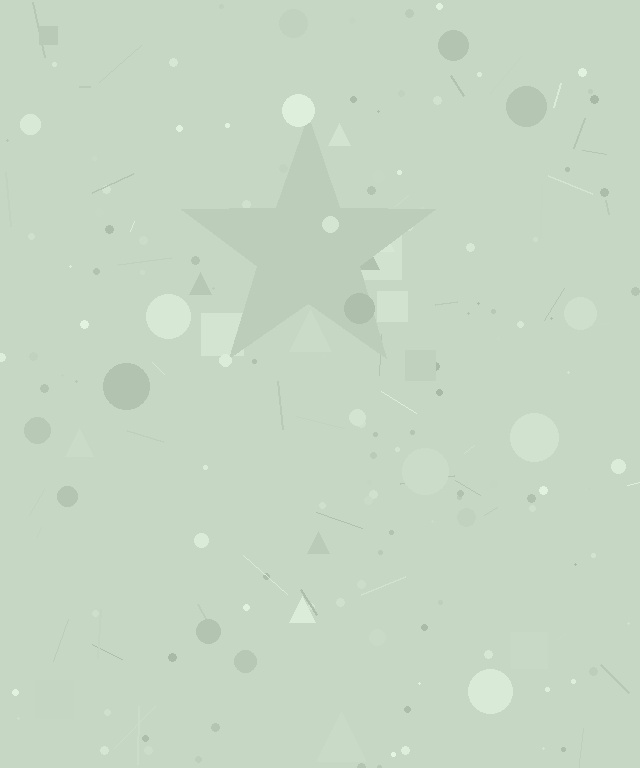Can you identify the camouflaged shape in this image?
The camouflaged shape is a star.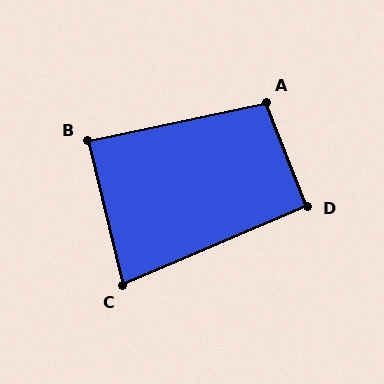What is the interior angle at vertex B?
Approximately 88 degrees (approximately right).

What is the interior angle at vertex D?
Approximately 92 degrees (approximately right).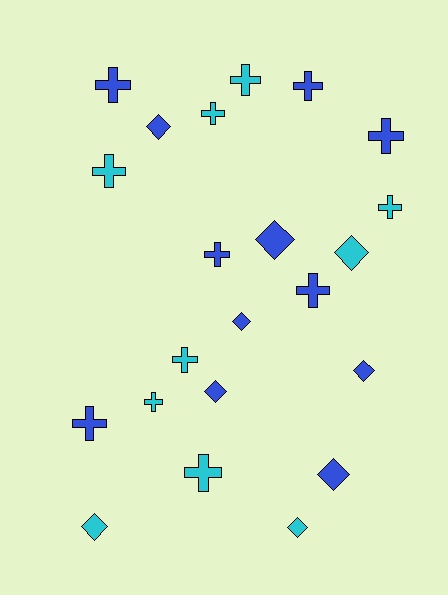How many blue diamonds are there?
There are 6 blue diamonds.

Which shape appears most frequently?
Cross, with 13 objects.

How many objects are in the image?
There are 22 objects.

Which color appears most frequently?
Blue, with 12 objects.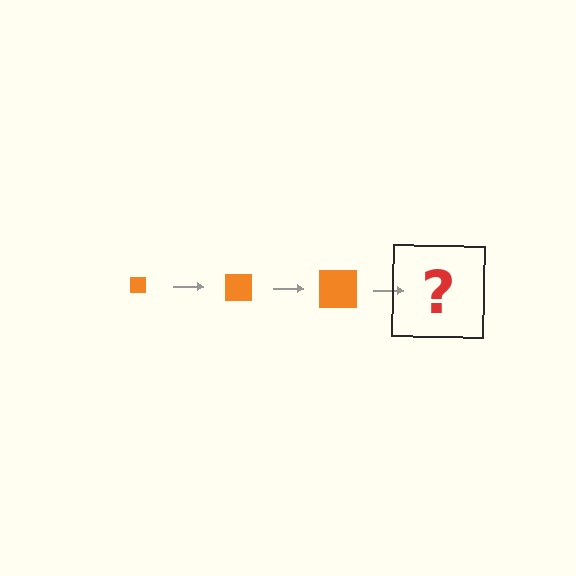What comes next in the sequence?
The next element should be an orange square, larger than the previous one.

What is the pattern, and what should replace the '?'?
The pattern is that the square gets progressively larger each step. The '?' should be an orange square, larger than the previous one.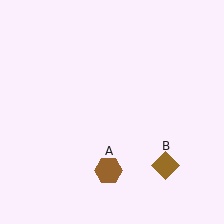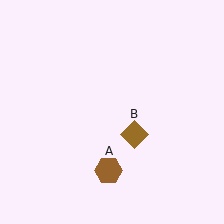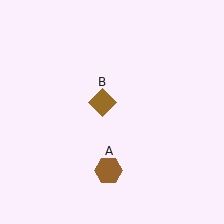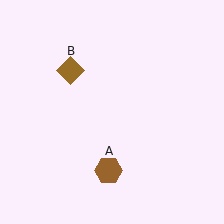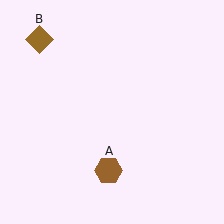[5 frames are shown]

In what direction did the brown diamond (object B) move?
The brown diamond (object B) moved up and to the left.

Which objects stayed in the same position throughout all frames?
Brown hexagon (object A) remained stationary.